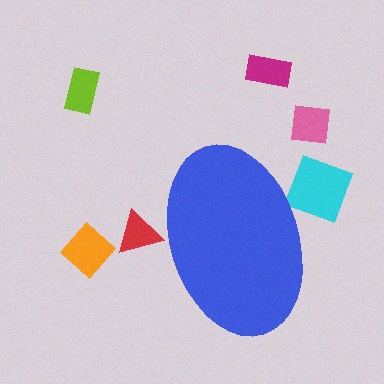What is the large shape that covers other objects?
A blue ellipse.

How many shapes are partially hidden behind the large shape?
2 shapes are partially hidden.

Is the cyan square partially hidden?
Yes, the cyan square is partially hidden behind the blue ellipse.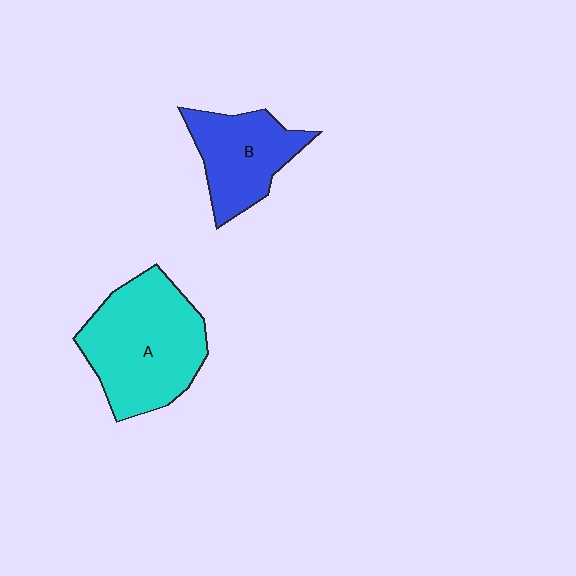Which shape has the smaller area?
Shape B (blue).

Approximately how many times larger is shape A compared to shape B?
Approximately 1.6 times.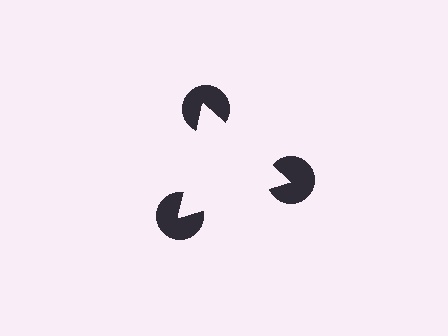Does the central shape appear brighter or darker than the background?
It typically appears slightly brighter than the background, even though no actual brightness change is drawn.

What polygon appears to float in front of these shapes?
An illusory triangle — its edges are inferred from the aligned wedge cuts in the pac-man discs, not physically drawn.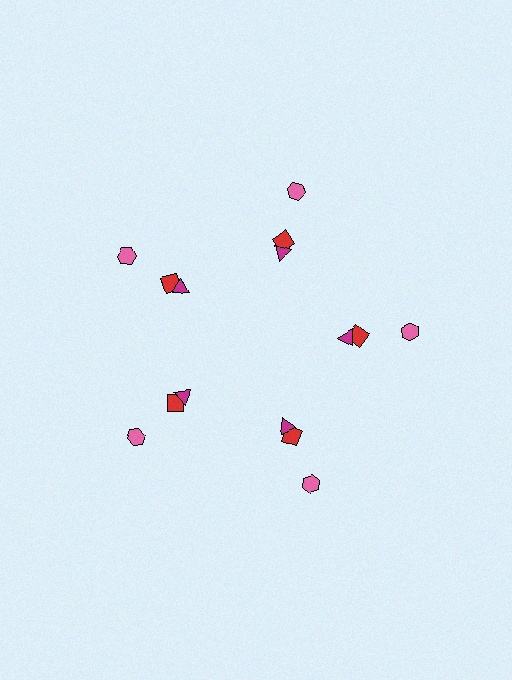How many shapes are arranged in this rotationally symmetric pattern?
There are 15 shapes, arranged in 5 groups of 3.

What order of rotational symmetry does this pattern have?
This pattern has 5-fold rotational symmetry.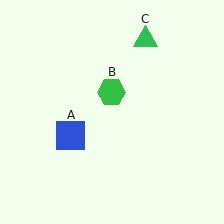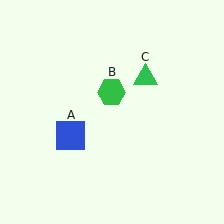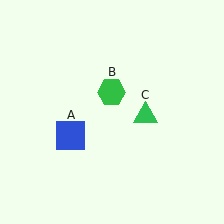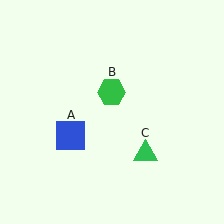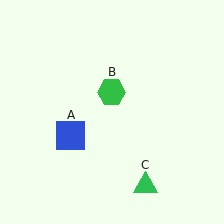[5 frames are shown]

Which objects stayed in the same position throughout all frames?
Blue square (object A) and green hexagon (object B) remained stationary.